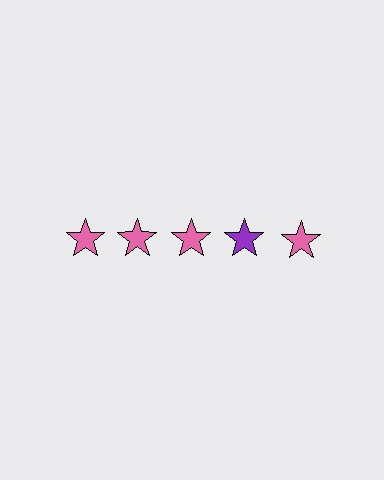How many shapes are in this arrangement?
There are 5 shapes arranged in a grid pattern.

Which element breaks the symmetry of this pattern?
The purple star in the top row, second from right column breaks the symmetry. All other shapes are pink stars.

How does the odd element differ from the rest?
It has a different color: purple instead of pink.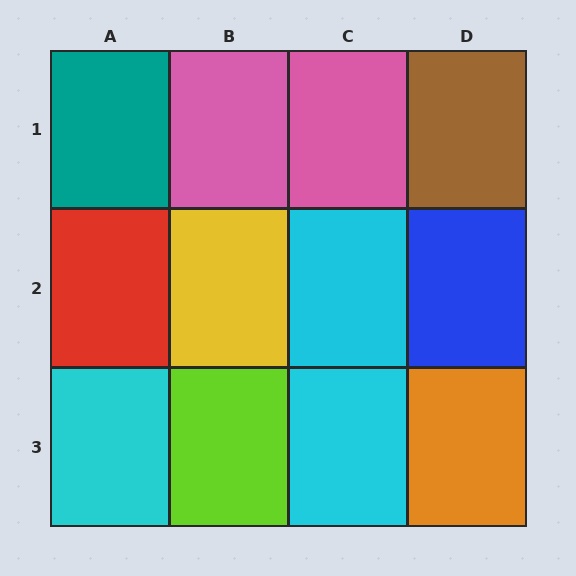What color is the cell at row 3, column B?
Lime.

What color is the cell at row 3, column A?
Cyan.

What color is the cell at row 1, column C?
Pink.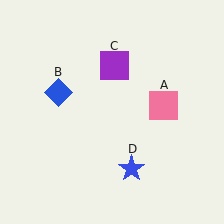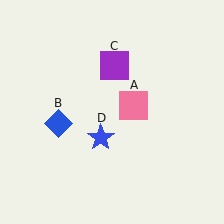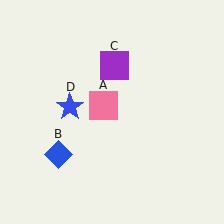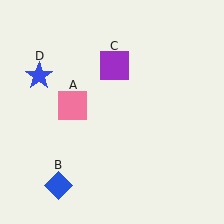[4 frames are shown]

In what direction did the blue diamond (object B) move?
The blue diamond (object B) moved down.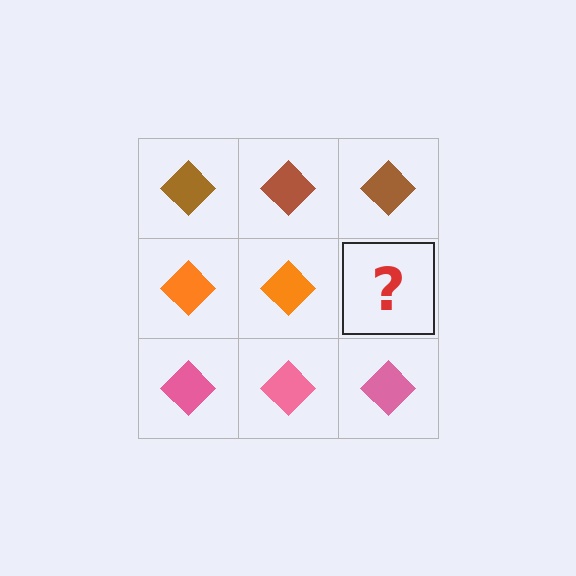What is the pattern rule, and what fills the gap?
The rule is that each row has a consistent color. The gap should be filled with an orange diamond.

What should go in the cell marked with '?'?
The missing cell should contain an orange diamond.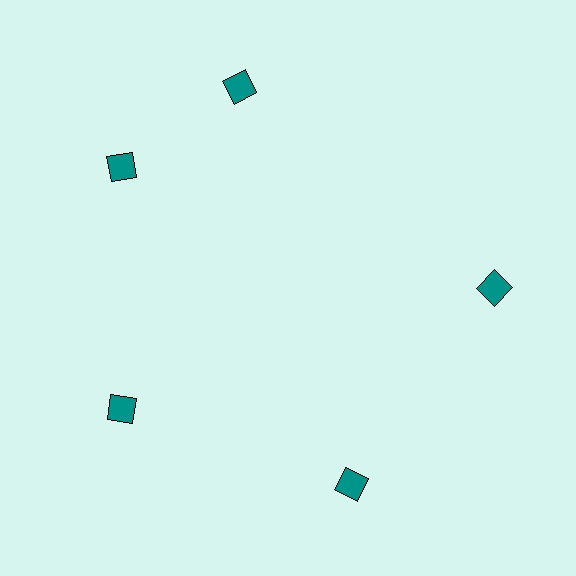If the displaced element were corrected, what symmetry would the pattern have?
It would have 5-fold rotational symmetry — the pattern would map onto itself every 72 degrees.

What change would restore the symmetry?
The symmetry would be restored by rotating it back into even spacing with its neighbors so that all 5 diamonds sit at equal angles and equal distance from the center.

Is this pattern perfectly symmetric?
No. The 5 teal diamonds are arranged in a ring, but one element near the 1 o'clock position is rotated out of alignment along the ring, breaking the 5-fold rotational symmetry.